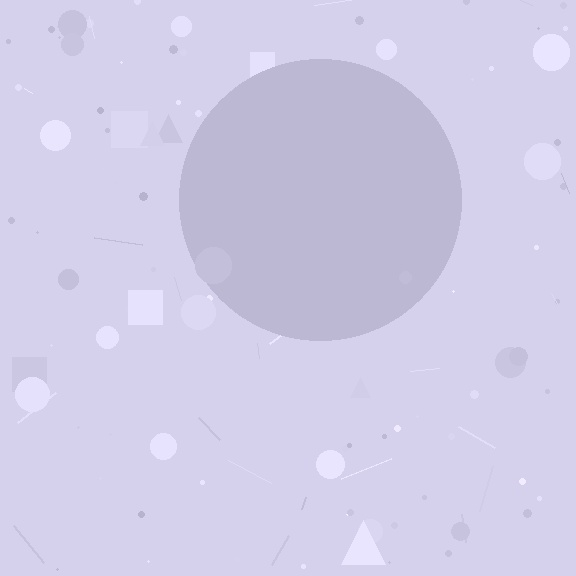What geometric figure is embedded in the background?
A circle is embedded in the background.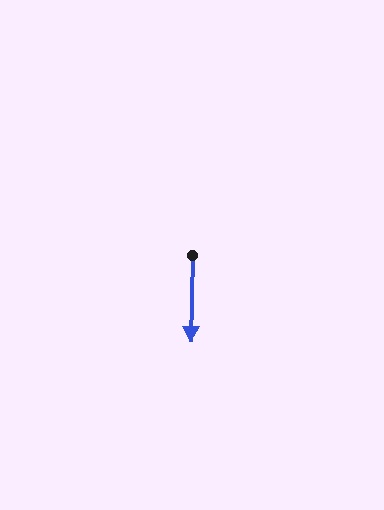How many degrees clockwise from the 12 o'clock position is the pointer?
Approximately 181 degrees.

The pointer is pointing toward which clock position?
Roughly 6 o'clock.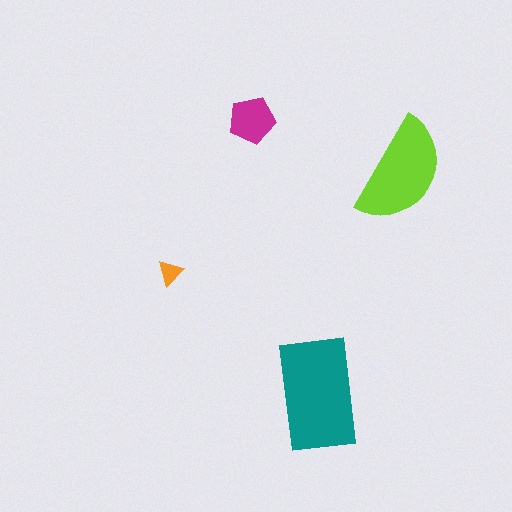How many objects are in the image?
There are 4 objects in the image.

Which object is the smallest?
The orange triangle.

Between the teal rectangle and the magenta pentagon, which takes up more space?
The teal rectangle.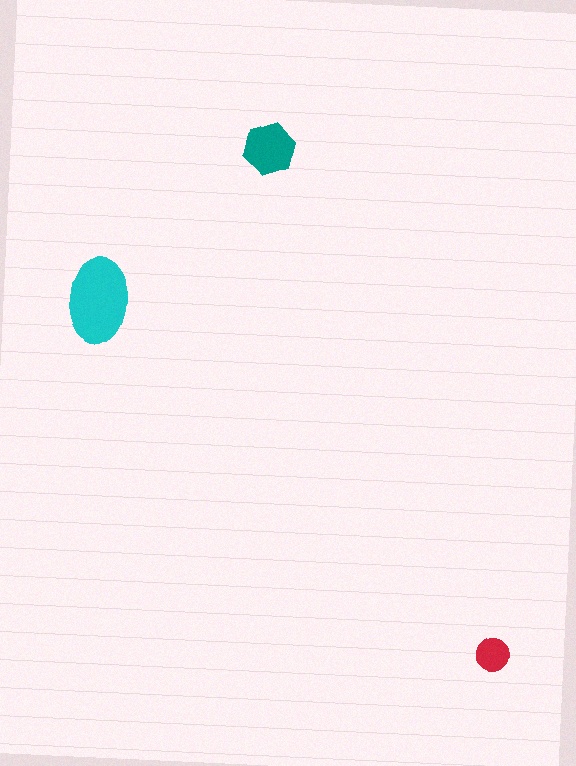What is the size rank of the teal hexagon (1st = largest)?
2nd.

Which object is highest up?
The teal hexagon is topmost.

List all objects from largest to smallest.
The cyan ellipse, the teal hexagon, the red circle.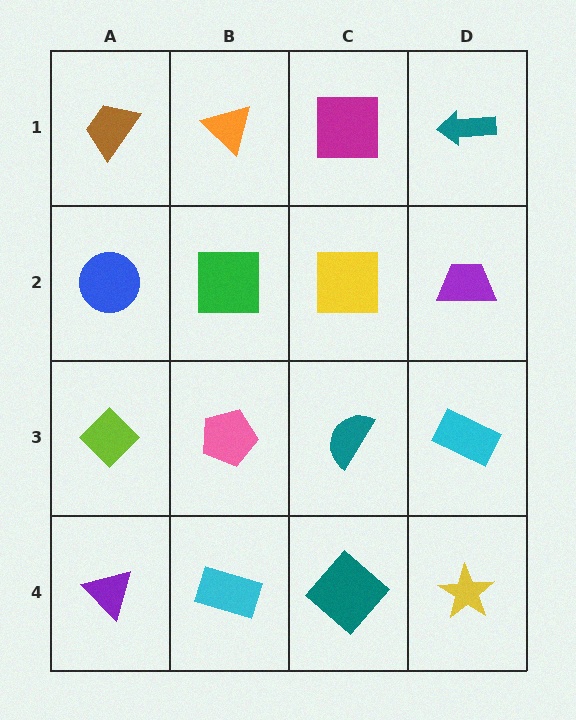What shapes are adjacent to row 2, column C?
A magenta square (row 1, column C), a teal semicircle (row 3, column C), a green square (row 2, column B), a purple trapezoid (row 2, column D).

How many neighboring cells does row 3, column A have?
3.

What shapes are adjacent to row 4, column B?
A pink pentagon (row 3, column B), a purple triangle (row 4, column A), a teal diamond (row 4, column C).